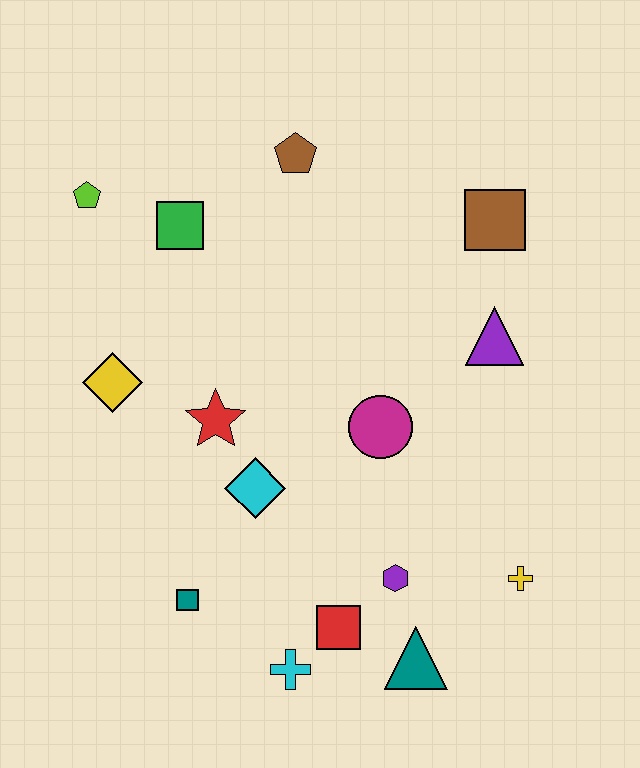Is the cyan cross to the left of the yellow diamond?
No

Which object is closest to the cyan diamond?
The red star is closest to the cyan diamond.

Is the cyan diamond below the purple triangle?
Yes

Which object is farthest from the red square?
The lime pentagon is farthest from the red square.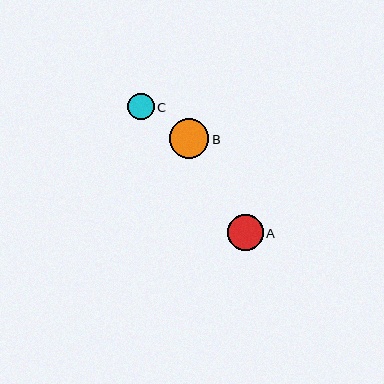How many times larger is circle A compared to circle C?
Circle A is approximately 1.3 times the size of circle C.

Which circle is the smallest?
Circle C is the smallest with a size of approximately 27 pixels.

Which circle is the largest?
Circle B is the largest with a size of approximately 39 pixels.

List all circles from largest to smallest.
From largest to smallest: B, A, C.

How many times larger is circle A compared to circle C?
Circle A is approximately 1.3 times the size of circle C.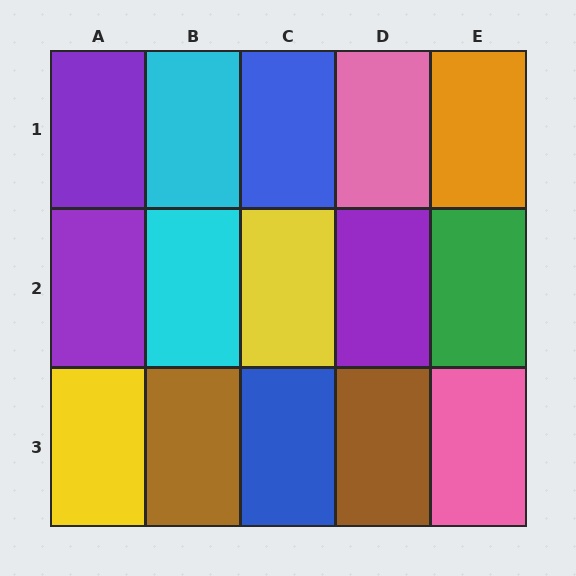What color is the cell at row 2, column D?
Purple.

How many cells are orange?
1 cell is orange.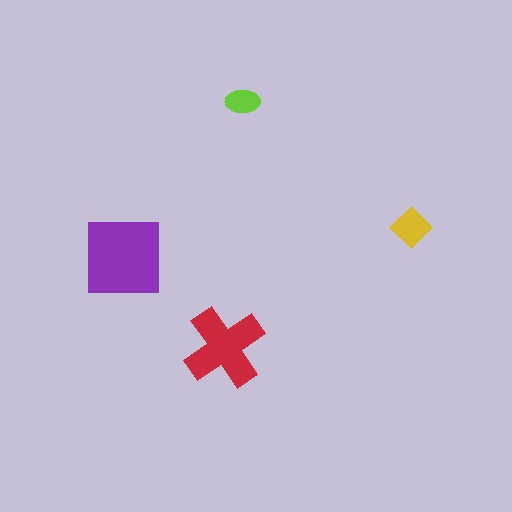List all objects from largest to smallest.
The purple square, the red cross, the yellow diamond, the lime ellipse.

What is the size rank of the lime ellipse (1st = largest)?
4th.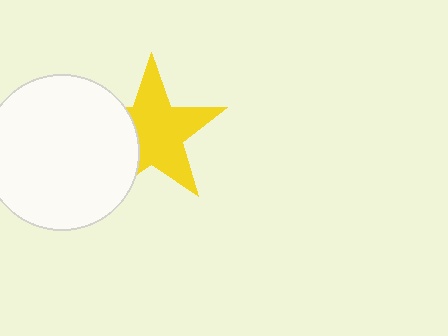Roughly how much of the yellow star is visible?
Most of it is visible (roughly 70%).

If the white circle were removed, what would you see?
You would see the complete yellow star.